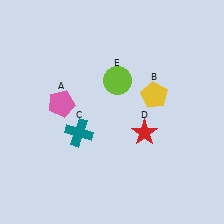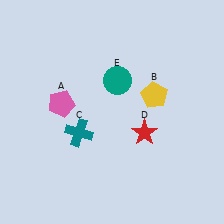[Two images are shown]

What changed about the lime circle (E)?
In Image 1, E is lime. In Image 2, it changed to teal.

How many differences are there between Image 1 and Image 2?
There is 1 difference between the two images.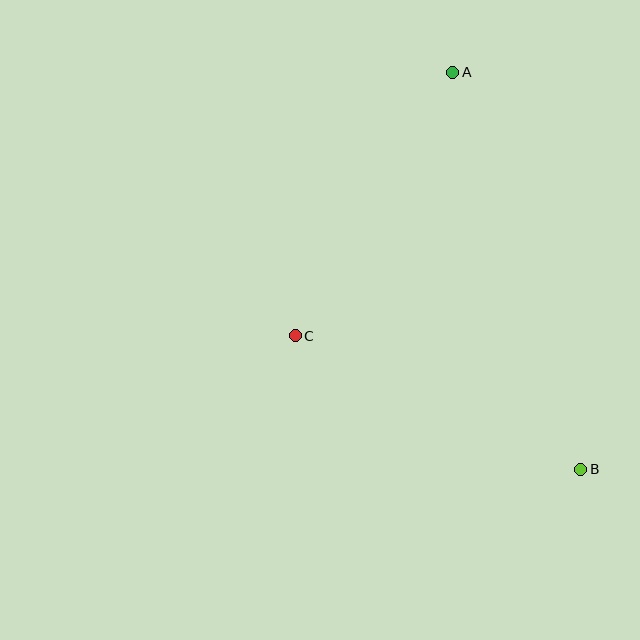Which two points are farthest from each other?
Points A and B are farthest from each other.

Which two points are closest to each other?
Points A and C are closest to each other.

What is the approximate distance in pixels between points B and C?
The distance between B and C is approximately 315 pixels.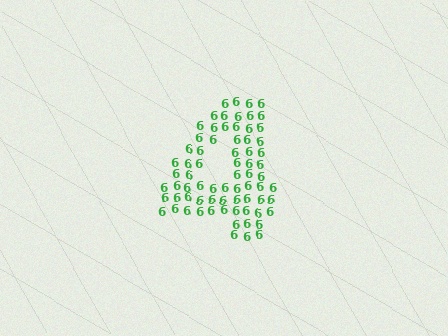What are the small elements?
The small elements are digit 6's.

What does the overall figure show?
The overall figure shows the digit 4.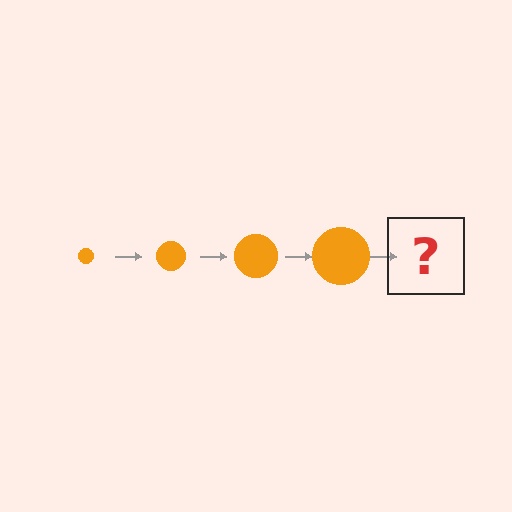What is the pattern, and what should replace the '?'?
The pattern is that the circle gets progressively larger each step. The '?' should be an orange circle, larger than the previous one.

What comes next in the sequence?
The next element should be an orange circle, larger than the previous one.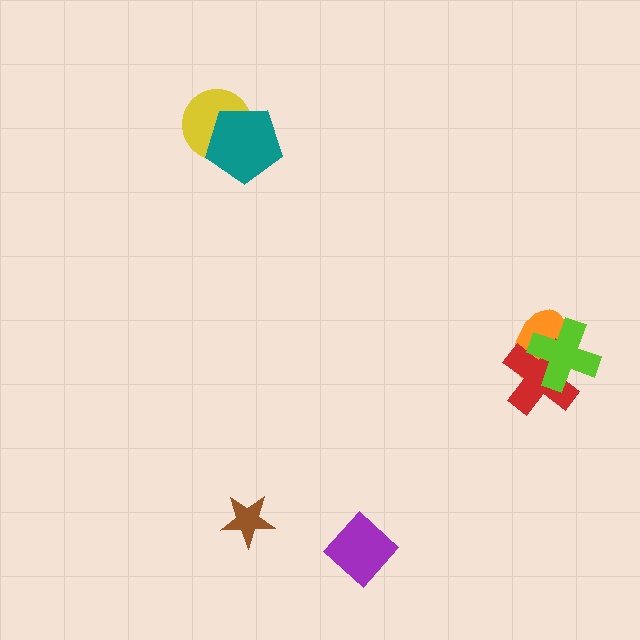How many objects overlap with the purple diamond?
0 objects overlap with the purple diamond.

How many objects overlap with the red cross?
2 objects overlap with the red cross.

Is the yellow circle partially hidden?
Yes, it is partially covered by another shape.